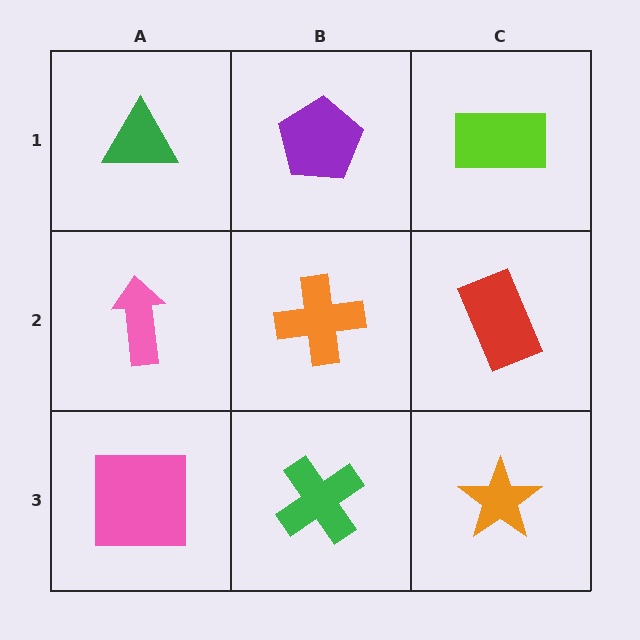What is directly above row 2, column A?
A green triangle.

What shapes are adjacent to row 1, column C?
A red rectangle (row 2, column C), a purple pentagon (row 1, column B).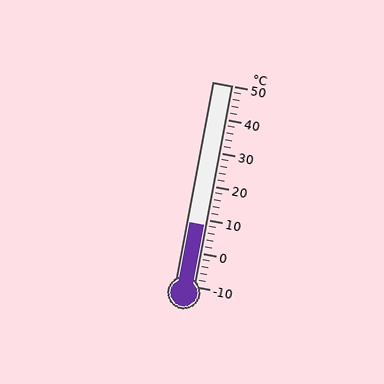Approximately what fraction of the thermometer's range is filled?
The thermometer is filled to approximately 30% of its range.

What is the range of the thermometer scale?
The thermometer scale ranges from -10°C to 50°C.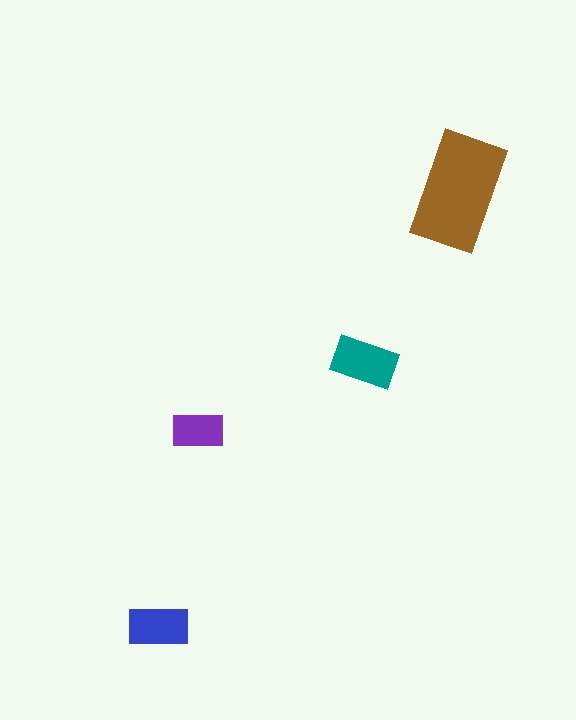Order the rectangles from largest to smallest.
the brown one, the teal one, the blue one, the purple one.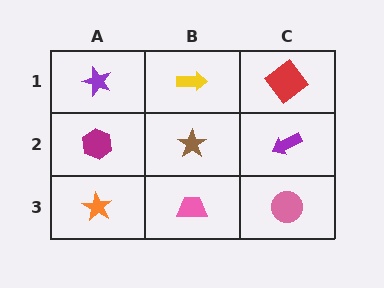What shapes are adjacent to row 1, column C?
A purple arrow (row 2, column C), a yellow arrow (row 1, column B).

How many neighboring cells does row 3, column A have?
2.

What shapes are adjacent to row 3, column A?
A magenta hexagon (row 2, column A), a pink trapezoid (row 3, column B).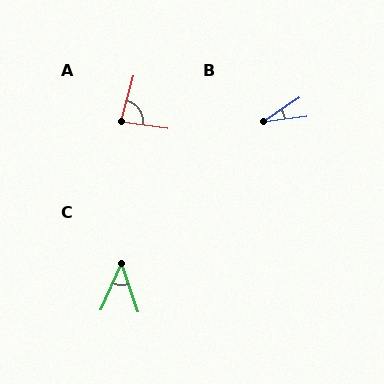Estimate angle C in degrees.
Approximately 42 degrees.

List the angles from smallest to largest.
B (26°), C (42°), A (82°).